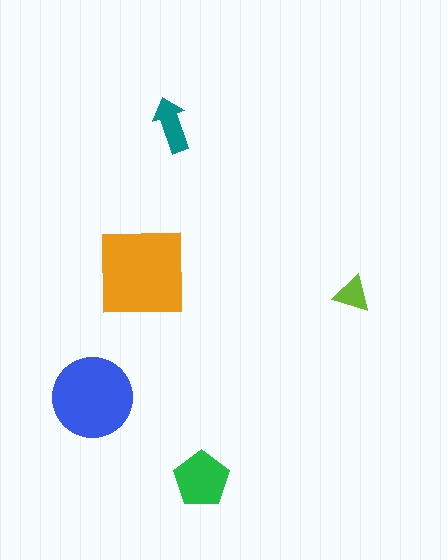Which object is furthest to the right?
The lime triangle is rightmost.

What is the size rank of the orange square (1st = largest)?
1st.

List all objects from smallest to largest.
The lime triangle, the teal arrow, the green pentagon, the blue circle, the orange square.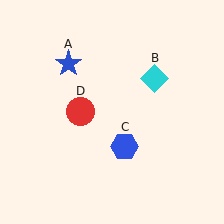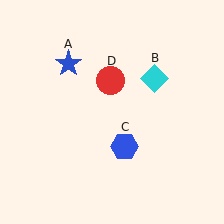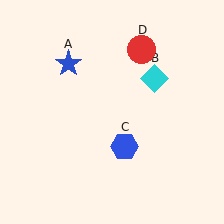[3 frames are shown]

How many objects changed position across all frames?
1 object changed position: red circle (object D).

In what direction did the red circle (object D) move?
The red circle (object D) moved up and to the right.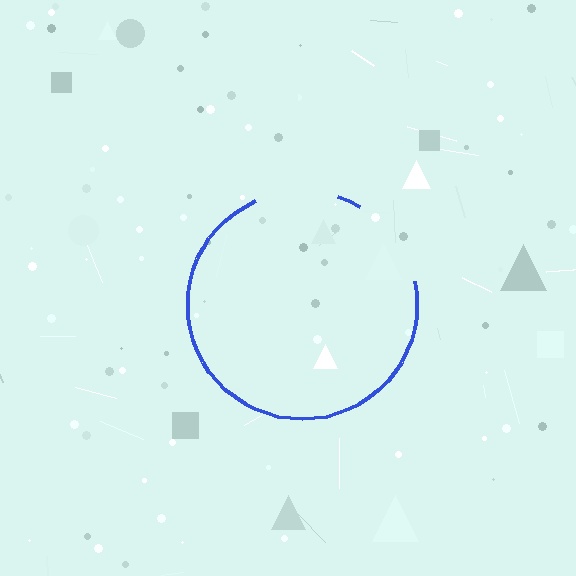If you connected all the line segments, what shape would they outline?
They would outline a circle.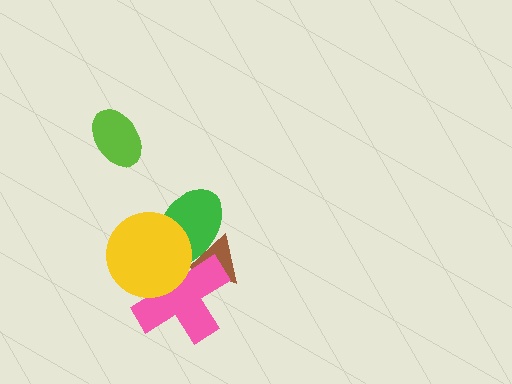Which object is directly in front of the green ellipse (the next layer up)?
The pink cross is directly in front of the green ellipse.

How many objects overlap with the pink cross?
3 objects overlap with the pink cross.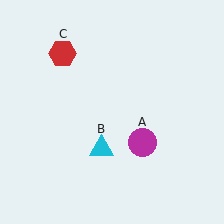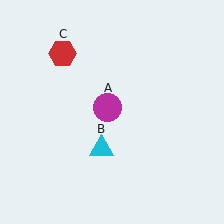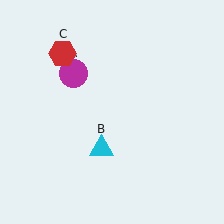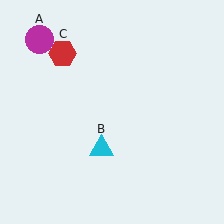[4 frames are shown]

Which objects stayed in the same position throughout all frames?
Cyan triangle (object B) and red hexagon (object C) remained stationary.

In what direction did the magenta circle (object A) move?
The magenta circle (object A) moved up and to the left.